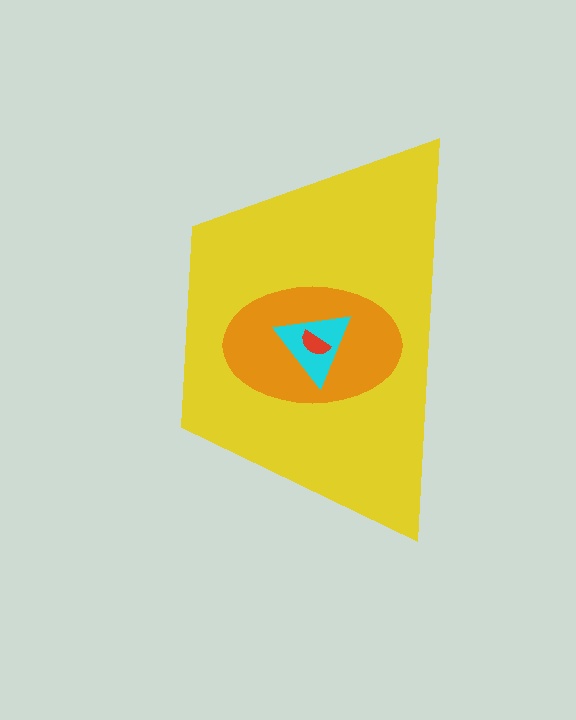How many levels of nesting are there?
4.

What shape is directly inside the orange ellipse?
The cyan triangle.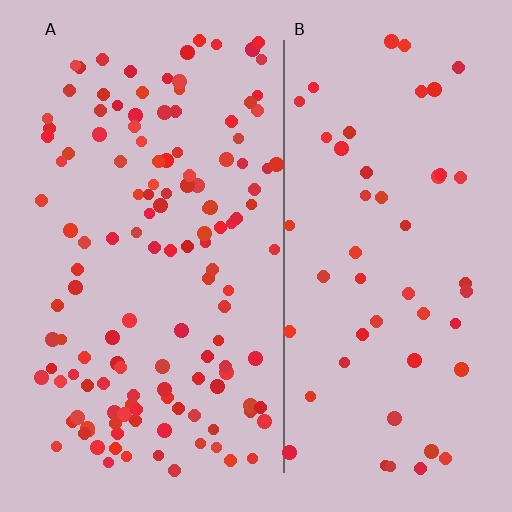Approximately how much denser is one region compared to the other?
Approximately 2.5× — region A over region B.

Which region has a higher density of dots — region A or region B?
A (the left).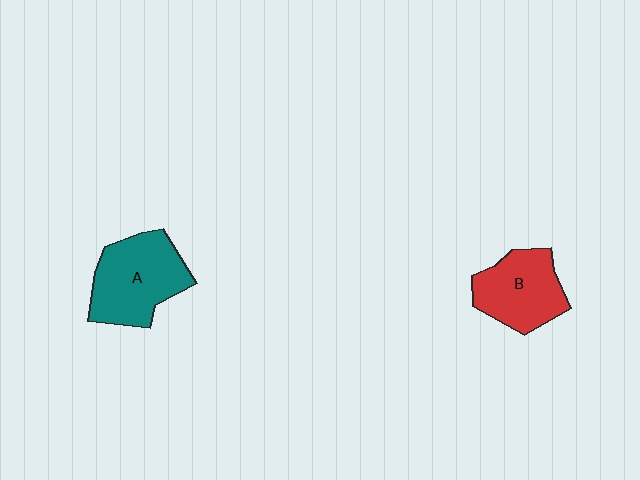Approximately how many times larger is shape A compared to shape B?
Approximately 1.2 times.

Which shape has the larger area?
Shape A (teal).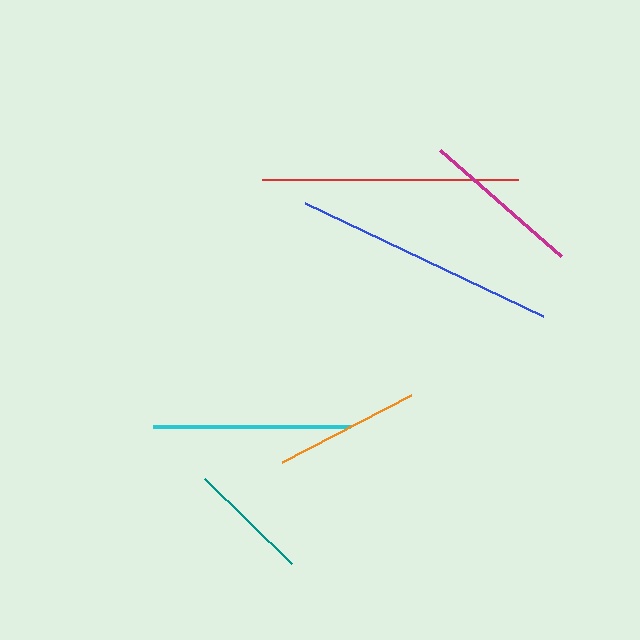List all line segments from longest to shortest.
From longest to shortest: blue, red, cyan, magenta, orange, teal.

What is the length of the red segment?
The red segment is approximately 255 pixels long.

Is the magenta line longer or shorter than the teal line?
The magenta line is longer than the teal line.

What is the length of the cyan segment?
The cyan segment is approximately 197 pixels long.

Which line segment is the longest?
The blue line is the longest at approximately 264 pixels.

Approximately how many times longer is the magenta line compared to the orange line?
The magenta line is approximately 1.1 times the length of the orange line.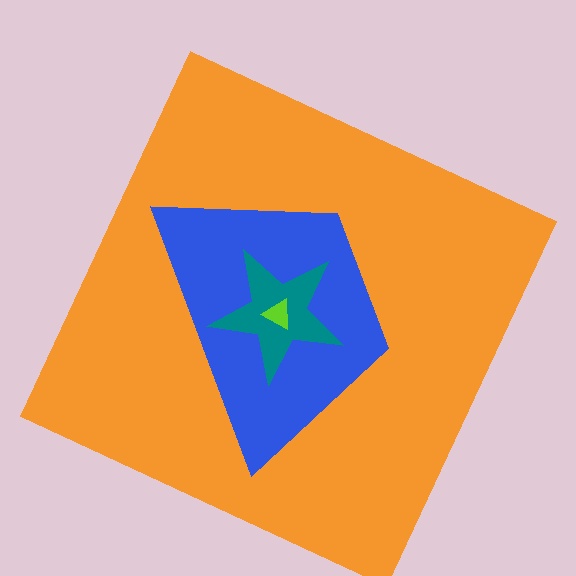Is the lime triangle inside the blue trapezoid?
Yes.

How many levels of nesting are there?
4.